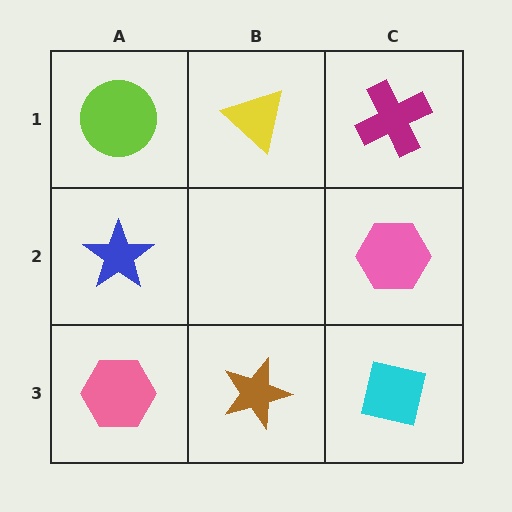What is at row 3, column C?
A cyan square.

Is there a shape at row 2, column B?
No, that cell is empty.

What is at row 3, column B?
A brown star.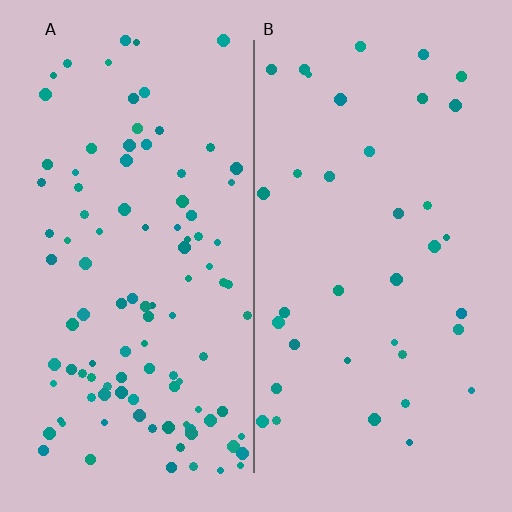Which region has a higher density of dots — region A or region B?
A (the left).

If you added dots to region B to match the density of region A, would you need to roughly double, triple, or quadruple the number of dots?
Approximately triple.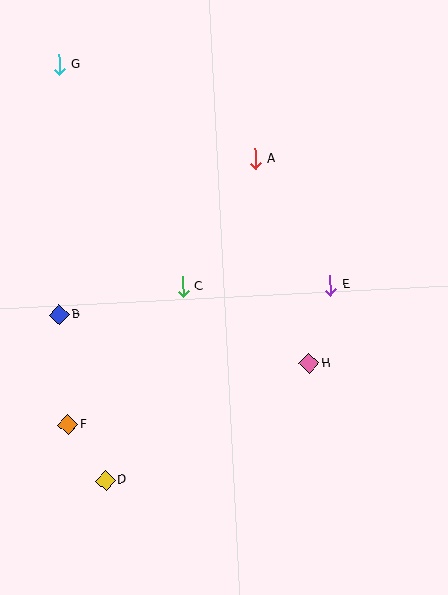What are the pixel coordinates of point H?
Point H is at (309, 364).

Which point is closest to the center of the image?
Point C at (183, 287) is closest to the center.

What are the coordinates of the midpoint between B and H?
The midpoint between B and H is at (184, 339).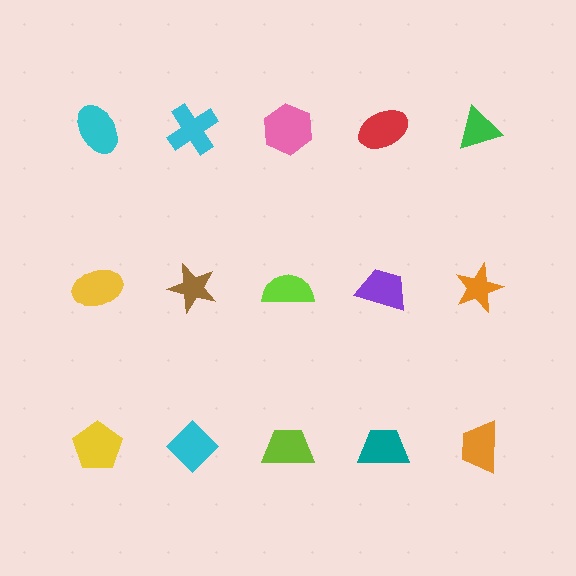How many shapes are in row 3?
5 shapes.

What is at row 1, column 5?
A green triangle.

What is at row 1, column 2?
A cyan cross.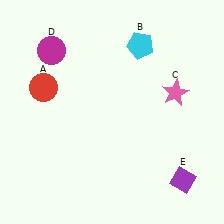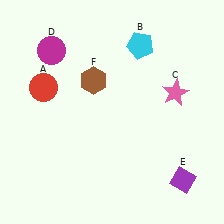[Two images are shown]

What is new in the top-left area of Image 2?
A brown hexagon (F) was added in the top-left area of Image 2.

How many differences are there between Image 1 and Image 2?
There is 1 difference between the two images.